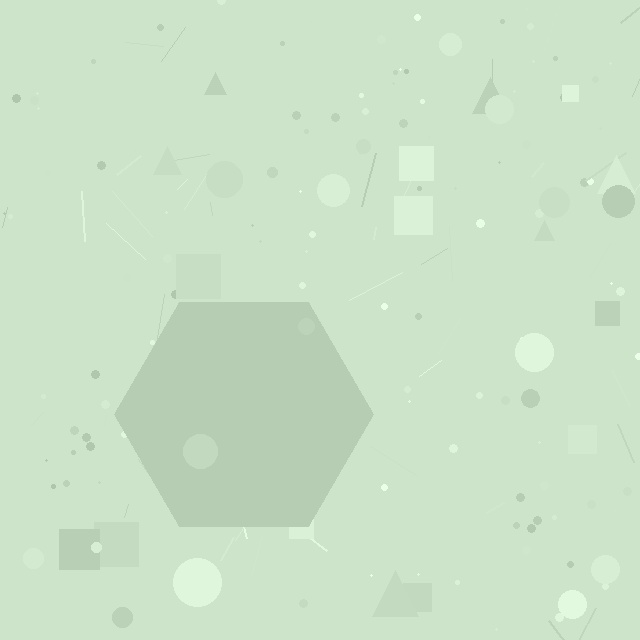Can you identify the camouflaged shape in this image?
The camouflaged shape is a hexagon.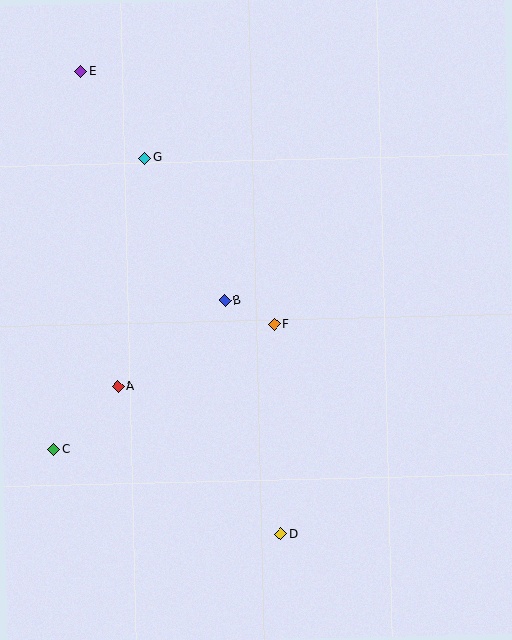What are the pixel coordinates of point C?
Point C is at (54, 449).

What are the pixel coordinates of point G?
Point G is at (145, 158).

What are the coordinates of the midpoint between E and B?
The midpoint between E and B is at (153, 186).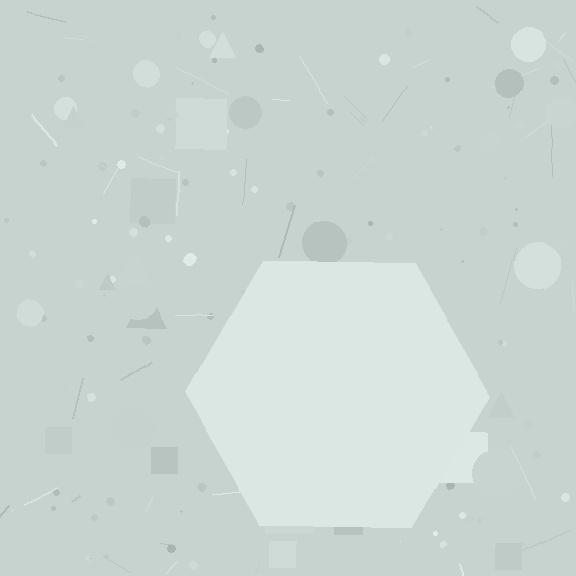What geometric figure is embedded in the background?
A hexagon is embedded in the background.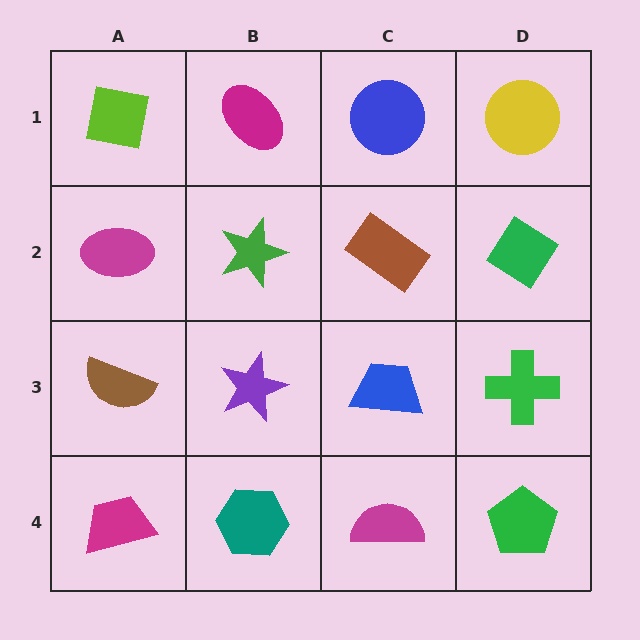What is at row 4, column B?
A teal hexagon.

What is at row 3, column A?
A brown semicircle.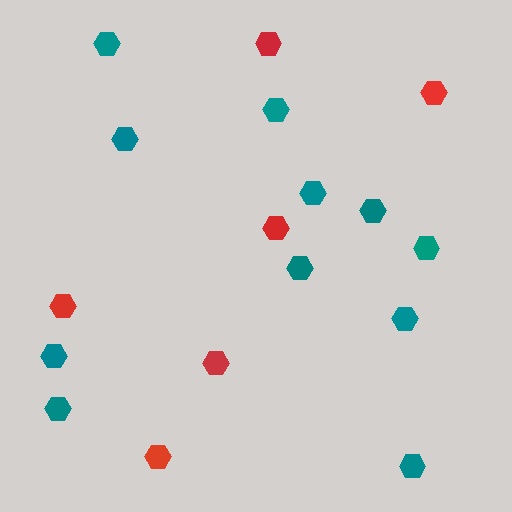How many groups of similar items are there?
There are 2 groups: one group of red hexagons (6) and one group of teal hexagons (11).